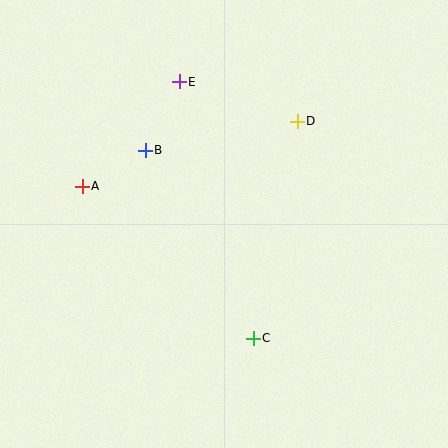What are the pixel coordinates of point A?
Point A is at (82, 186).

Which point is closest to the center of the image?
Point B at (145, 150) is closest to the center.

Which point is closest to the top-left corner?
Point E is closest to the top-left corner.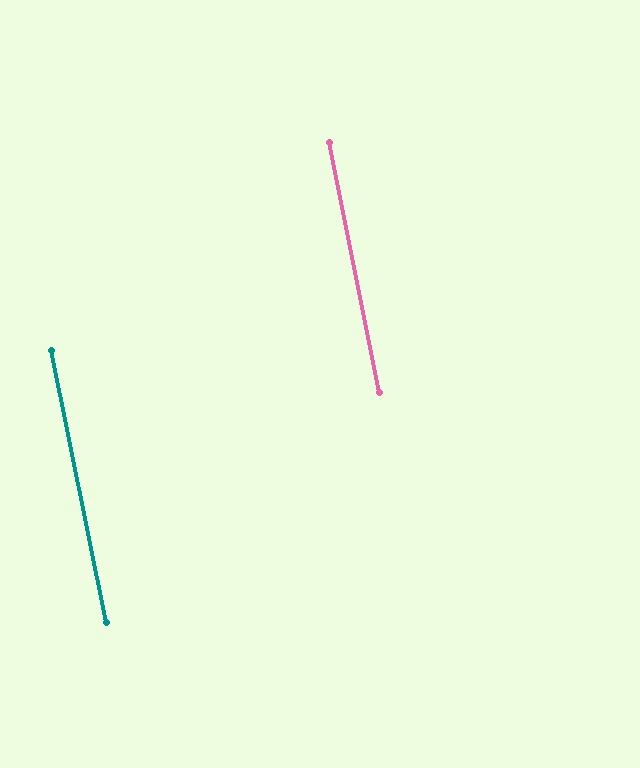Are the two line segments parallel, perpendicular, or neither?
Parallel — their directions differ by only 0.1°.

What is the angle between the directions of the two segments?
Approximately 0 degrees.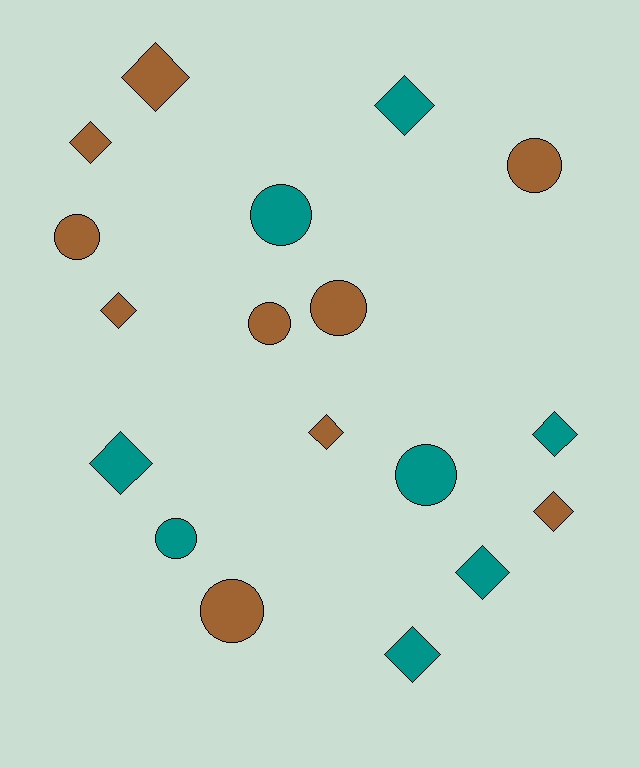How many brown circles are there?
There are 5 brown circles.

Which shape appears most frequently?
Diamond, with 10 objects.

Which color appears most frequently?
Brown, with 10 objects.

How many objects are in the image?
There are 18 objects.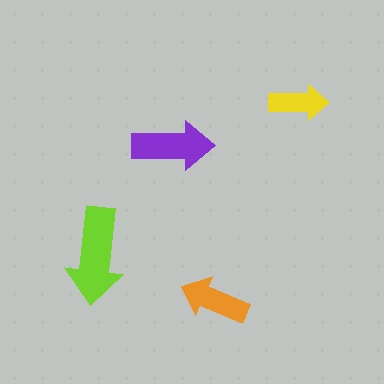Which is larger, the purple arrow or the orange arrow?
The purple one.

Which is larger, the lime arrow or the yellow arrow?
The lime one.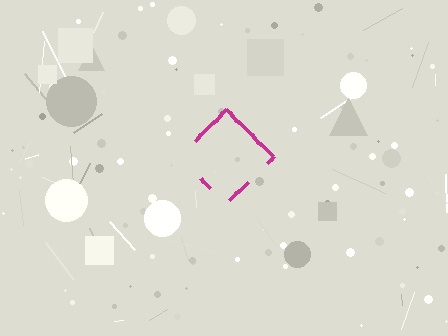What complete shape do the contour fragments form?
The contour fragments form a diamond.